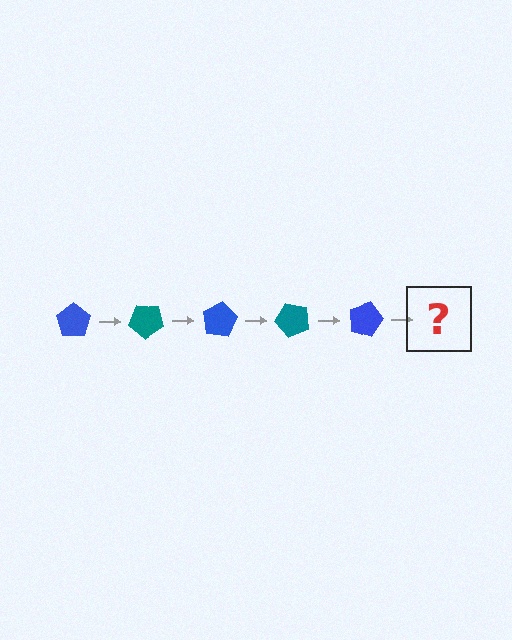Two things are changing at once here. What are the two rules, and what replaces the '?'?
The two rules are that it rotates 40 degrees each step and the color cycles through blue and teal. The '?' should be a teal pentagon, rotated 200 degrees from the start.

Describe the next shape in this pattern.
It should be a teal pentagon, rotated 200 degrees from the start.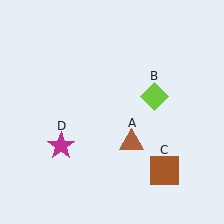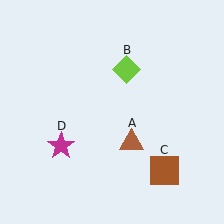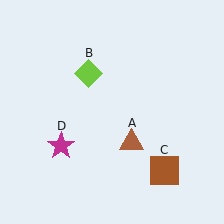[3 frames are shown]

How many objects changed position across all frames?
1 object changed position: lime diamond (object B).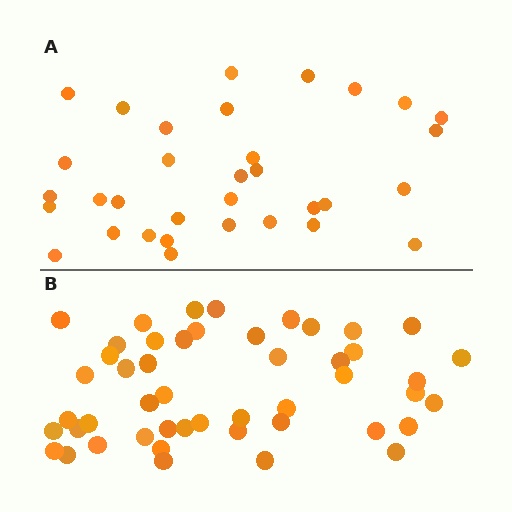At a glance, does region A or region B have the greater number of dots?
Region B (the bottom region) has more dots.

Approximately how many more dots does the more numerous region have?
Region B has approximately 15 more dots than region A.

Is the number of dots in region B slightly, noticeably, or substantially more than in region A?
Region B has substantially more. The ratio is roughly 1.5 to 1.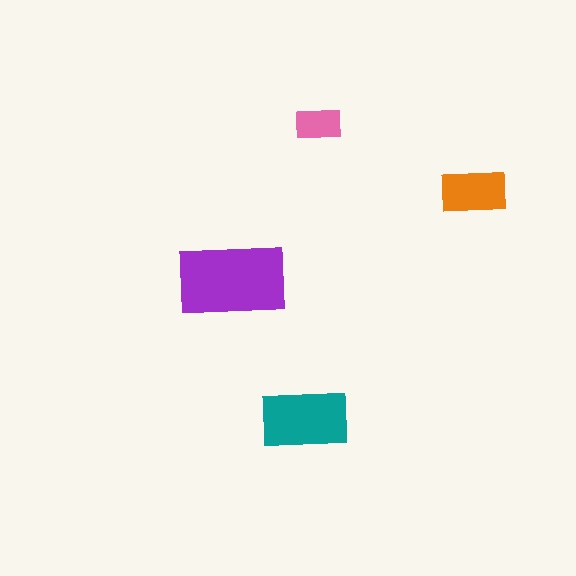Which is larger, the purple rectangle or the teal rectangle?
The purple one.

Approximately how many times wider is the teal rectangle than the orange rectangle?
About 1.5 times wider.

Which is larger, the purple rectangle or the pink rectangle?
The purple one.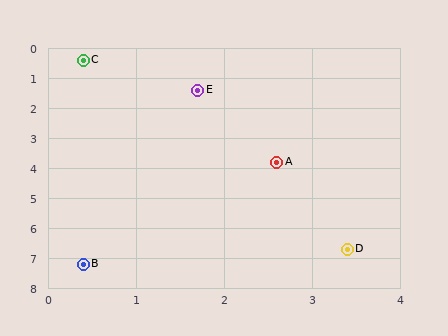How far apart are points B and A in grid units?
Points B and A are about 4.0 grid units apart.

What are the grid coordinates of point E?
Point E is at approximately (1.7, 1.4).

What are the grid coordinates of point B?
Point B is at approximately (0.4, 7.2).